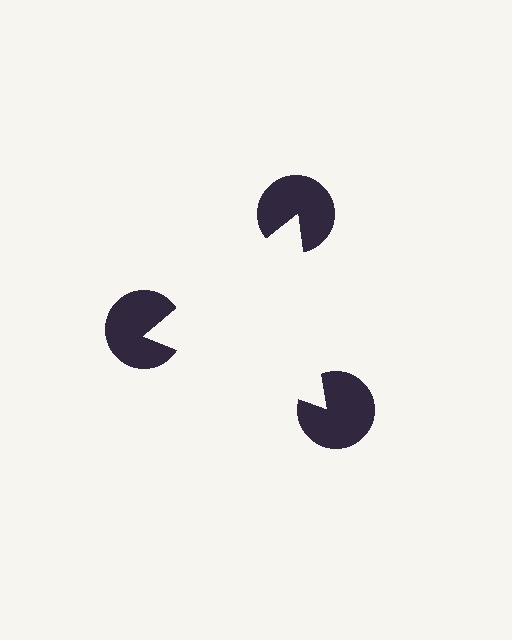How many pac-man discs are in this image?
There are 3 — one at each vertex of the illusory triangle.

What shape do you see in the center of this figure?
An illusory triangle — its edges are inferred from the aligned wedge cuts in the pac-man discs, not physically drawn.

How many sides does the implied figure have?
3 sides.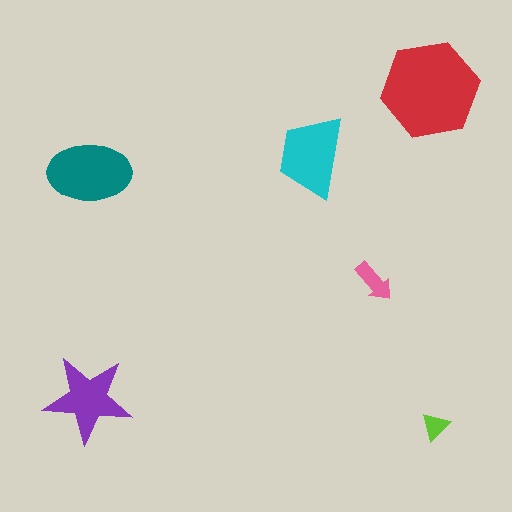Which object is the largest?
The red hexagon.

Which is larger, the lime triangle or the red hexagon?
The red hexagon.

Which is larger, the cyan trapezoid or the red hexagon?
The red hexagon.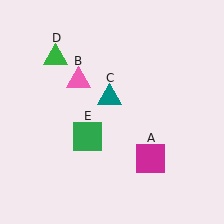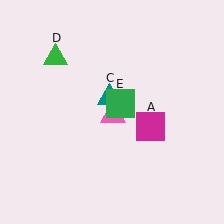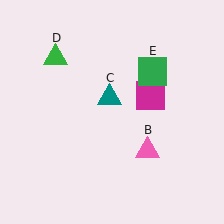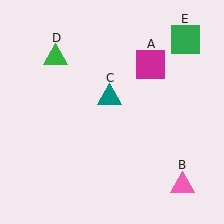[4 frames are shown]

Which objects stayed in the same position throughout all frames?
Teal triangle (object C) and green triangle (object D) remained stationary.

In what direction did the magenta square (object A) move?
The magenta square (object A) moved up.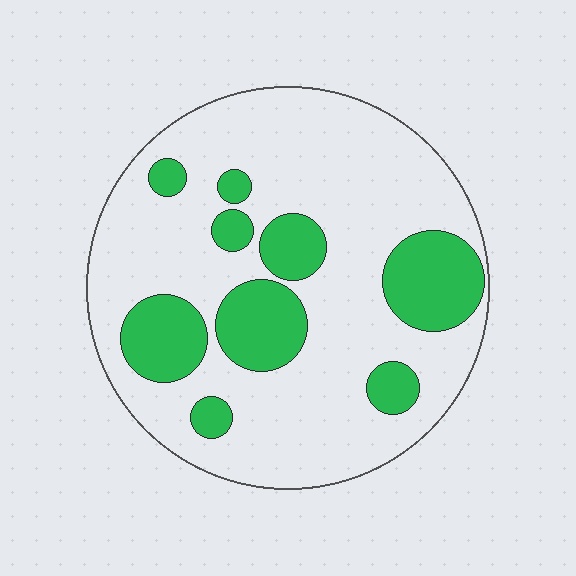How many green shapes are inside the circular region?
9.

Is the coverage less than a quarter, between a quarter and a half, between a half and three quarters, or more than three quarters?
Between a quarter and a half.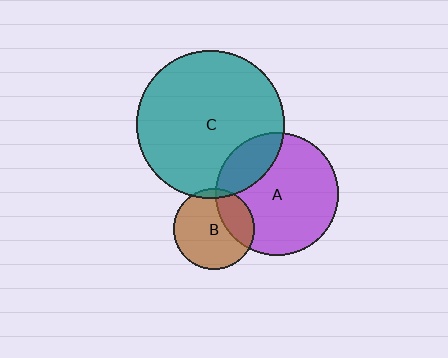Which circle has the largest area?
Circle C (teal).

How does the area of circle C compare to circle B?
Approximately 3.4 times.